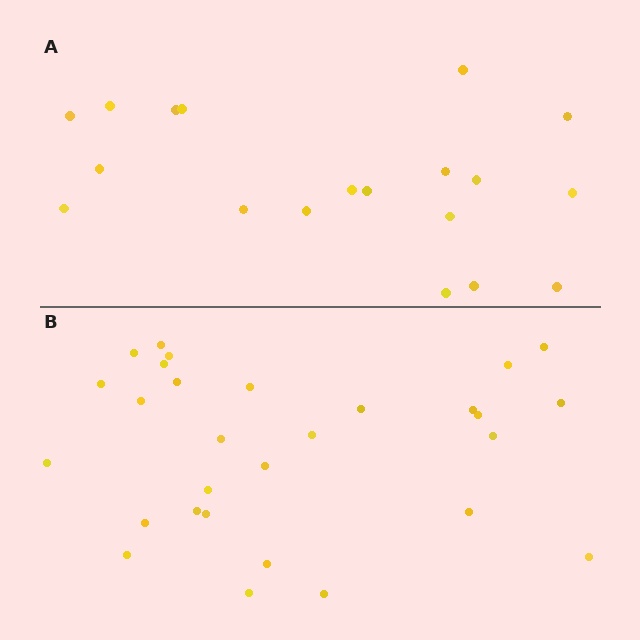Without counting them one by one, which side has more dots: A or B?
Region B (the bottom region) has more dots.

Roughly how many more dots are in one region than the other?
Region B has roughly 10 or so more dots than region A.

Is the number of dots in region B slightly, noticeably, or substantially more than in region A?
Region B has substantially more. The ratio is roughly 1.5 to 1.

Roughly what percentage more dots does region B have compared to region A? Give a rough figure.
About 55% more.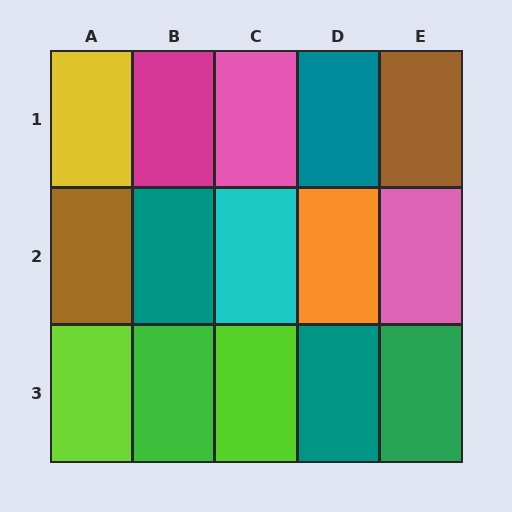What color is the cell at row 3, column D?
Teal.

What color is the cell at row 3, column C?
Lime.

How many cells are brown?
2 cells are brown.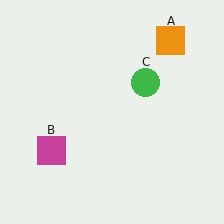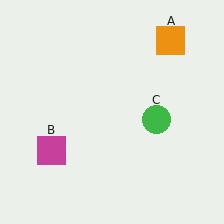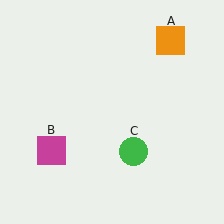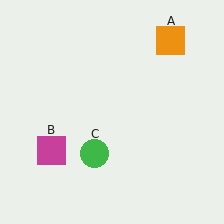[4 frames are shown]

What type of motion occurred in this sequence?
The green circle (object C) rotated clockwise around the center of the scene.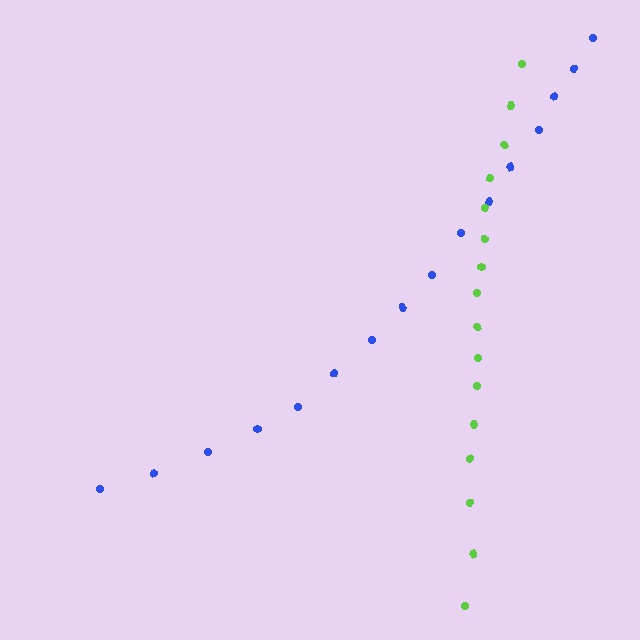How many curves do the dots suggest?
There are 2 distinct paths.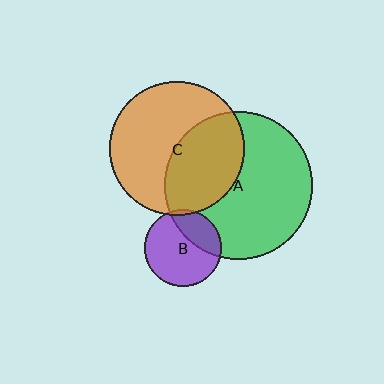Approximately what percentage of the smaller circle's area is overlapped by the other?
Approximately 30%.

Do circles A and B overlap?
Yes.